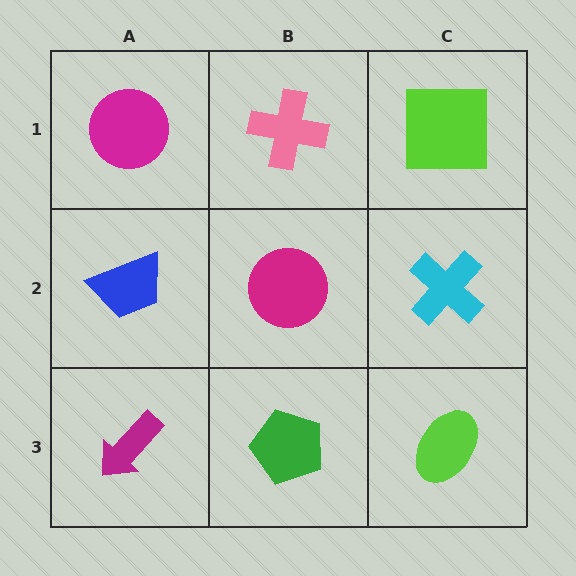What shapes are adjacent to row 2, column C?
A lime square (row 1, column C), a lime ellipse (row 3, column C), a magenta circle (row 2, column B).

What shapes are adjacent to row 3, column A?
A blue trapezoid (row 2, column A), a green pentagon (row 3, column B).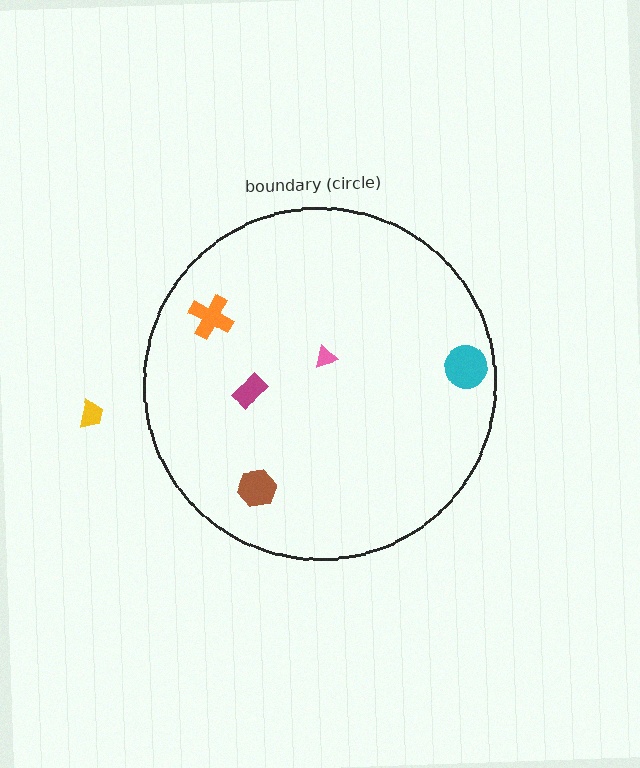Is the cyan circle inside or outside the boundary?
Inside.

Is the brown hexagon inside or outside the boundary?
Inside.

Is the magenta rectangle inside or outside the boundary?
Inside.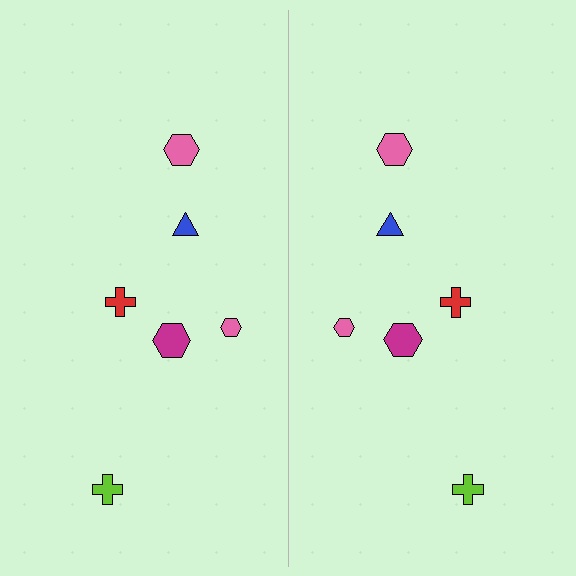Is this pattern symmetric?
Yes, this pattern has bilateral (reflection) symmetry.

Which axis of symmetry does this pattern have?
The pattern has a vertical axis of symmetry running through the center of the image.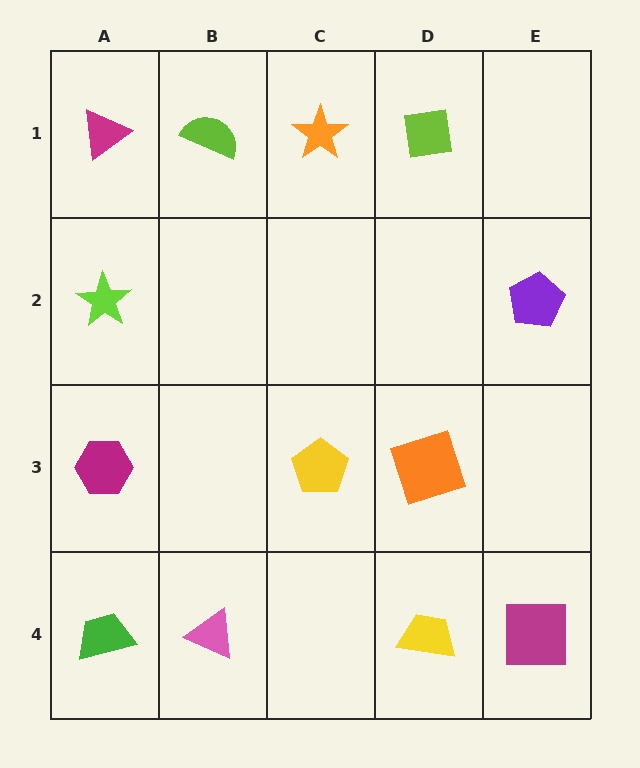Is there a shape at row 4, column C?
No, that cell is empty.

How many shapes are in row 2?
2 shapes.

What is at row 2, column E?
A purple pentagon.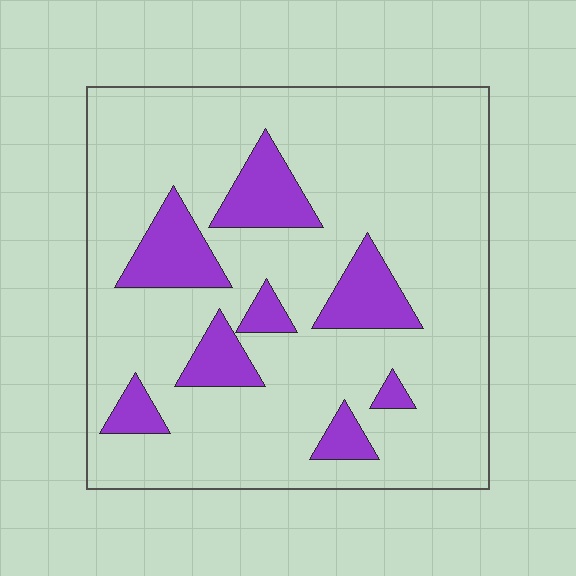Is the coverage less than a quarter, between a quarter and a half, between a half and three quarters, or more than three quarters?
Less than a quarter.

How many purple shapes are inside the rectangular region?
8.